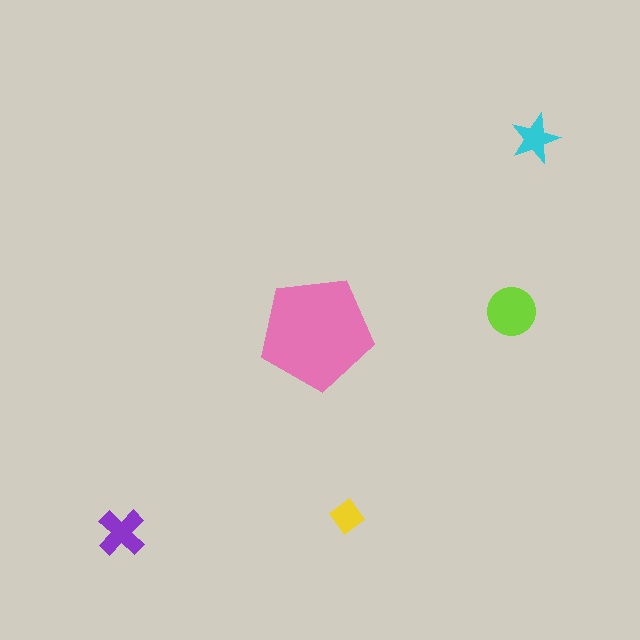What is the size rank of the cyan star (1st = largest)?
4th.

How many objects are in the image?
There are 5 objects in the image.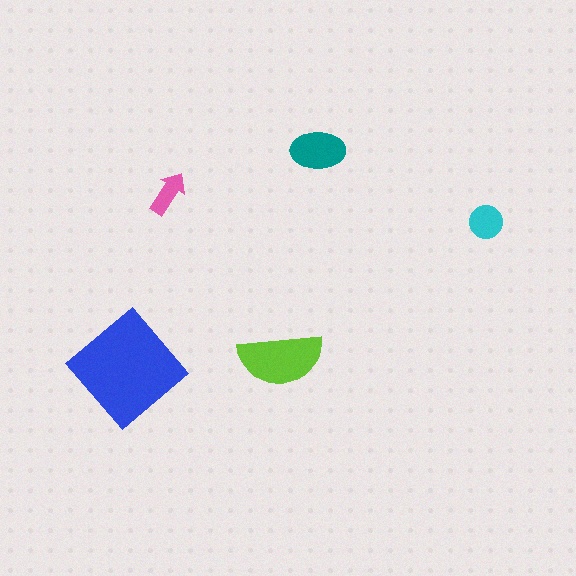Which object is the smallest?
The pink arrow.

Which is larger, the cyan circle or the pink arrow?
The cyan circle.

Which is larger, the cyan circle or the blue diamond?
The blue diamond.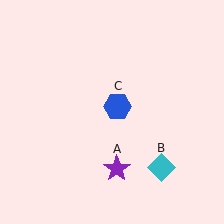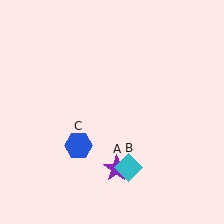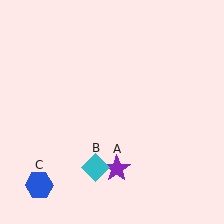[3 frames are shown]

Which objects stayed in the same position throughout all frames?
Purple star (object A) remained stationary.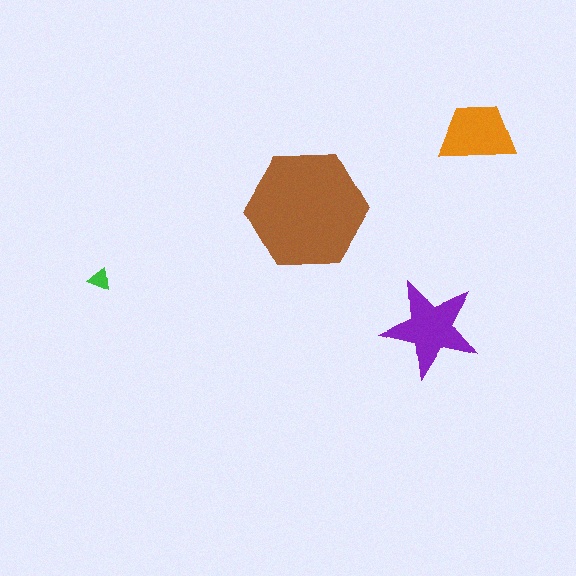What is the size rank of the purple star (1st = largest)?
2nd.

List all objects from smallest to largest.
The green triangle, the orange trapezoid, the purple star, the brown hexagon.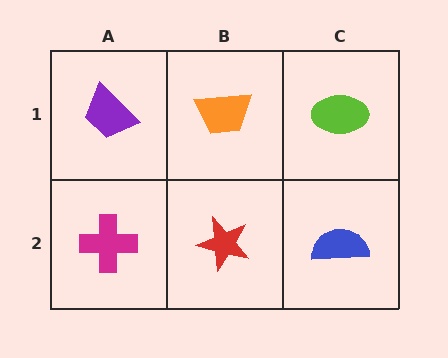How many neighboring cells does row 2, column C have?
2.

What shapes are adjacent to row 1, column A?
A magenta cross (row 2, column A), an orange trapezoid (row 1, column B).